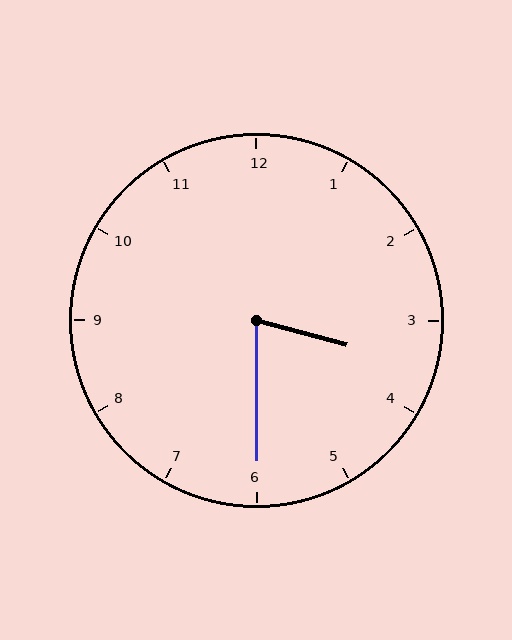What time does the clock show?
3:30.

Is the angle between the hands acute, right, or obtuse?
It is acute.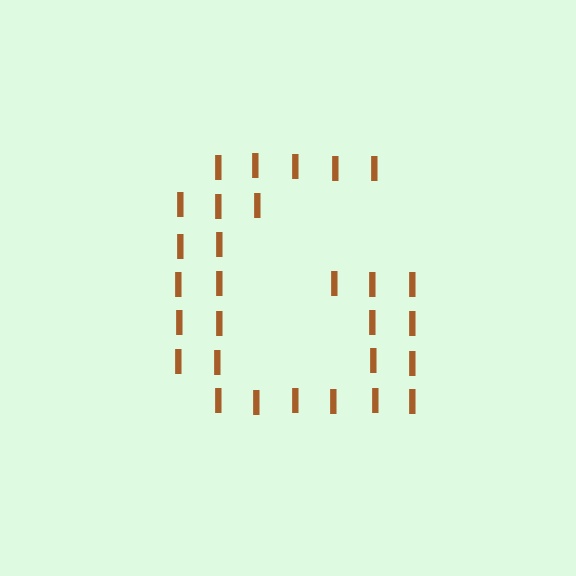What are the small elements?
The small elements are letter I's.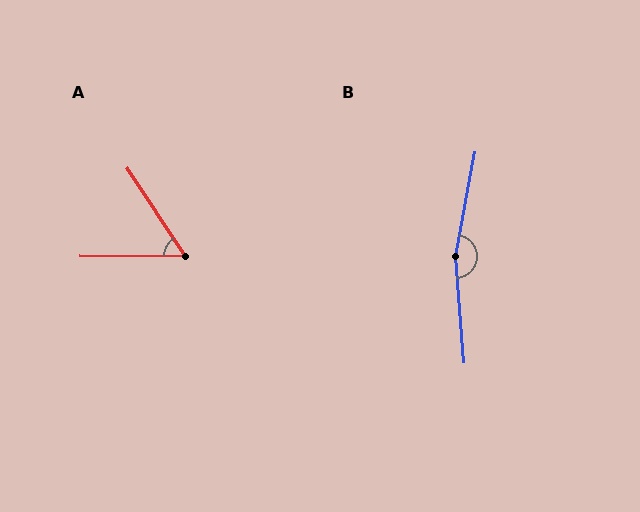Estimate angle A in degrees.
Approximately 56 degrees.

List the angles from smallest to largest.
A (56°), B (165°).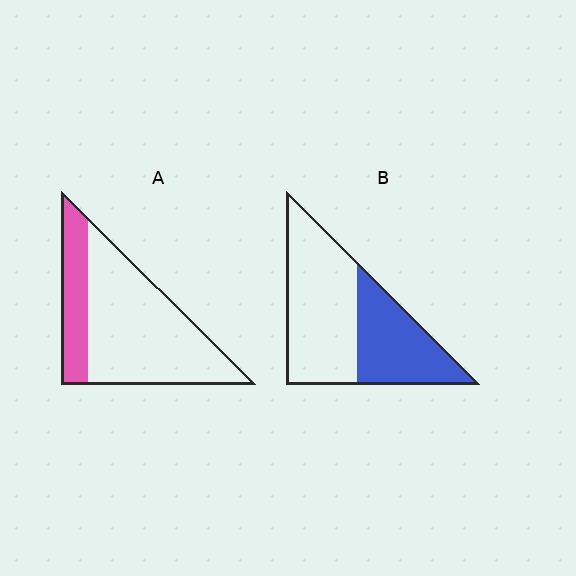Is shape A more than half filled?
No.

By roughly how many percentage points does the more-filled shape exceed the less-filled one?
By roughly 15 percentage points (B over A).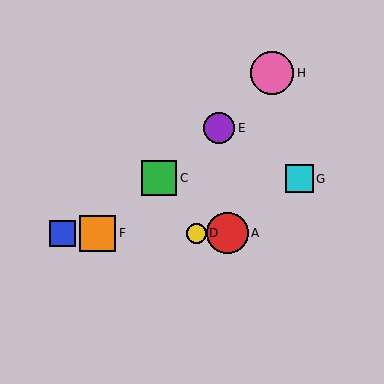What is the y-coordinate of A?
Object A is at y≈233.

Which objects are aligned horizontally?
Objects A, B, D, F are aligned horizontally.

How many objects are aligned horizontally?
4 objects (A, B, D, F) are aligned horizontally.